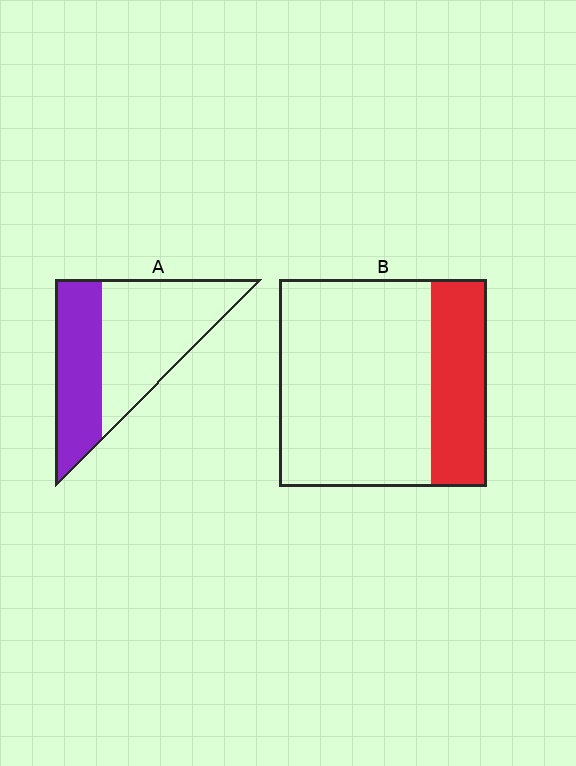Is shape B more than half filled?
No.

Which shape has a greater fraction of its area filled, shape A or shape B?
Shape A.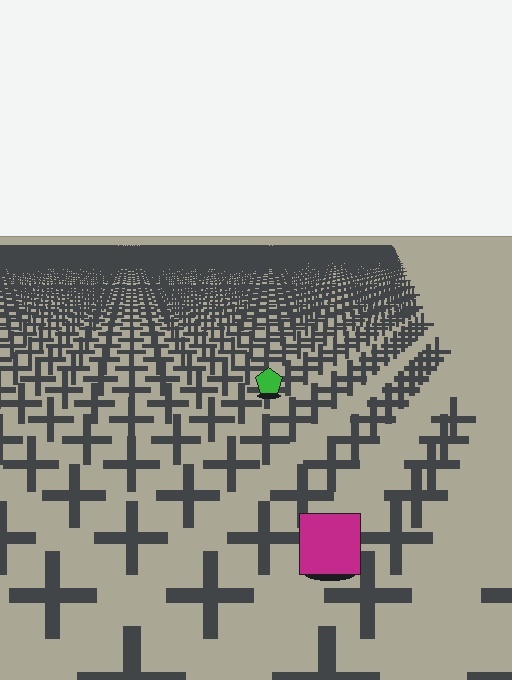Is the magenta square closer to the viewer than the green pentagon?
Yes. The magenta square is closer — you can tell from the texture gradient: the ground texture is coarser near it.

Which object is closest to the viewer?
The magenta square is closest. The texture marks near it are larger and more spread out.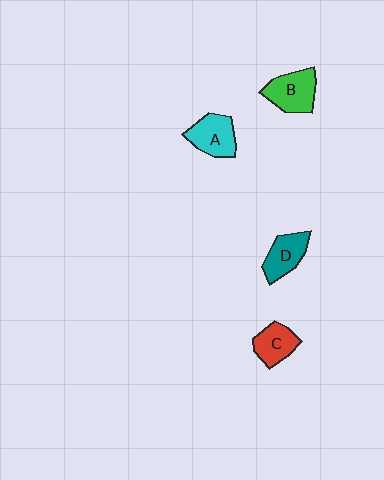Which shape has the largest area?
Shape B (green).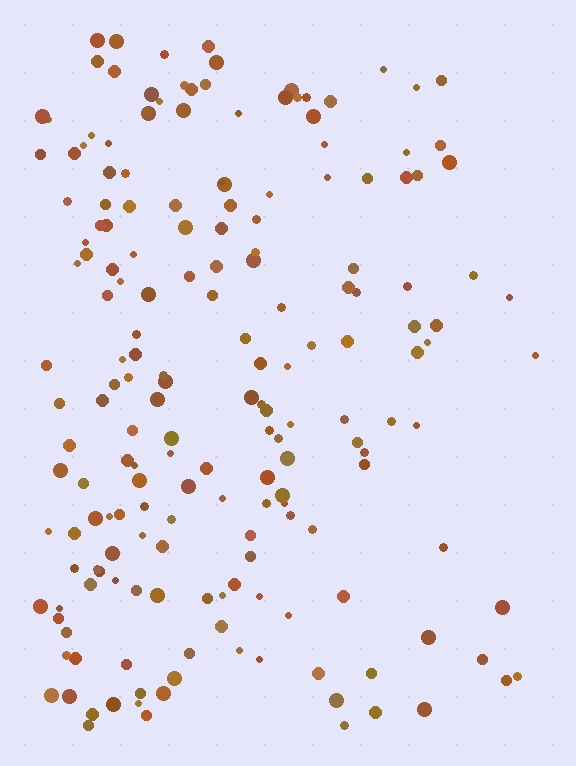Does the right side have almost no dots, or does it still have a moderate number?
Still a moderate number, just noticeably fewer than the left.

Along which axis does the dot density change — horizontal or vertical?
Horizontal.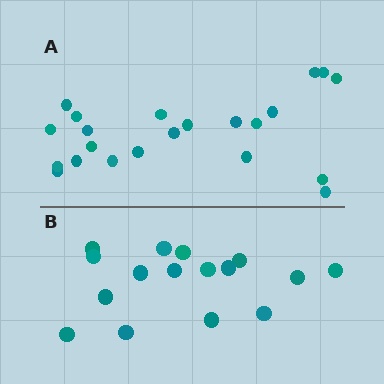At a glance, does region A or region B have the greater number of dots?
Region A (the top region) has more dots.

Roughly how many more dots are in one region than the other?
Region A has about 6 more dots than region B.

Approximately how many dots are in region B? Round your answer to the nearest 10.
About 20 dots. (The exact count is 16, which rounds to 20.)